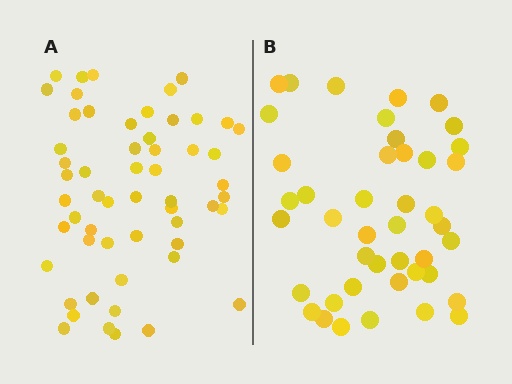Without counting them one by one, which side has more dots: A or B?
Region A (the left region) has more dots.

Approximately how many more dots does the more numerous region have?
Region A has approximately 15 more dots than region B.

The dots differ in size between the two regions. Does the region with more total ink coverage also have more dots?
No. Region B has more total ink coverage because its dots are larger, but region A actually contains more individual dots. Total area can be misleading — the number of items is what matters here.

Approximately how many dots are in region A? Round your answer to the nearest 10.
About 60 dots. (The exact count is 56, which rounds to 60.)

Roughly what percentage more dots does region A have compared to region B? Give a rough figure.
About 30% more.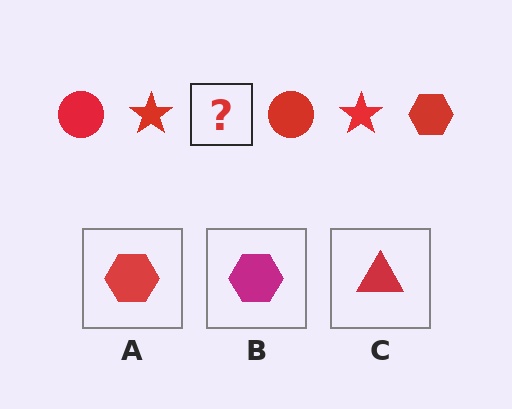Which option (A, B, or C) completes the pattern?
A.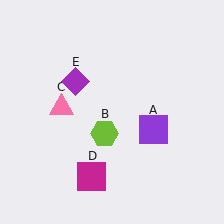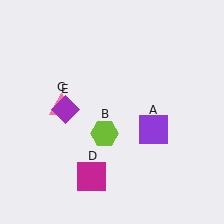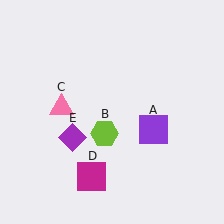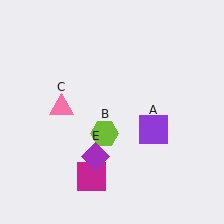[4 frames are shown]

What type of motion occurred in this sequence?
The purple diamond (object E) rotated counterclockwise around the center of the scene.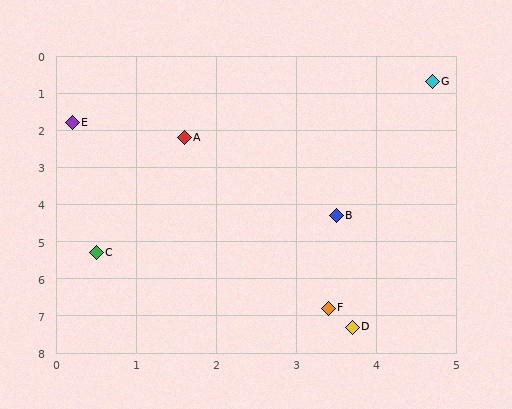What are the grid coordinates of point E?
Point E is at approximately (0.2, 1.8).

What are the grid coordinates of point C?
Point C is at approximately (0.5, 5.3).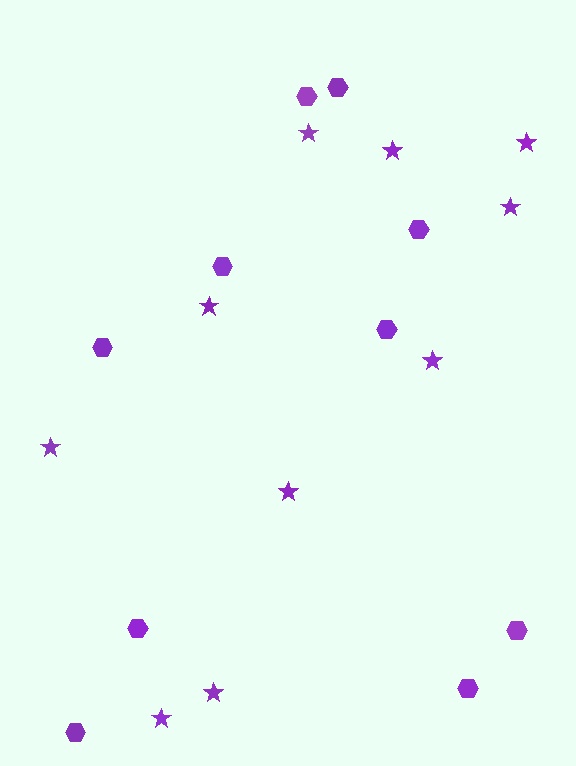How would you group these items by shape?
There are 2 groups: one group of stars (10) and one group of hexagons (10).